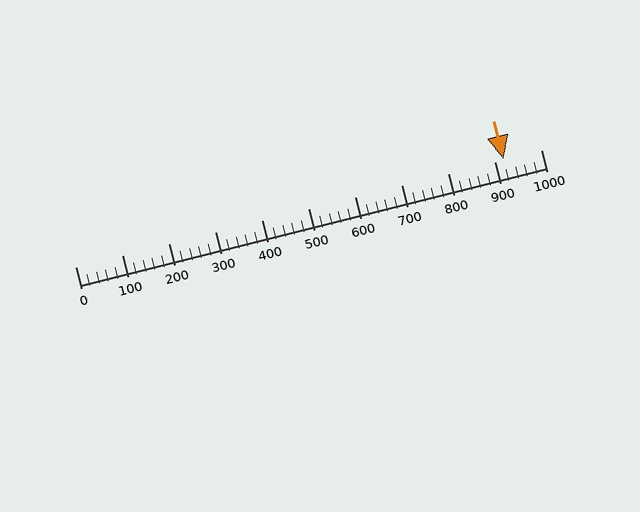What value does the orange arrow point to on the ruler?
The orange arrow points to approximately 920.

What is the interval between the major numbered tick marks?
The major tick marks are spaced 100 units apart.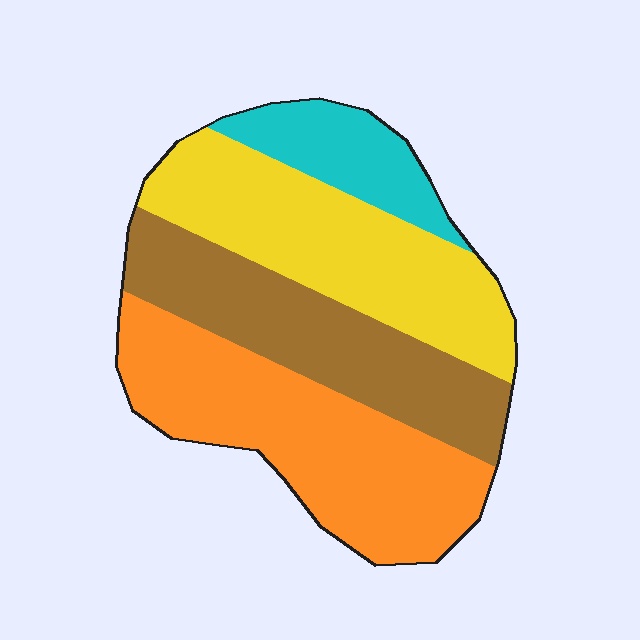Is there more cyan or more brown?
Brown.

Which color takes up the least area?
Cyan, at roughly 10%.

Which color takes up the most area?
Orange, at roughly 35%.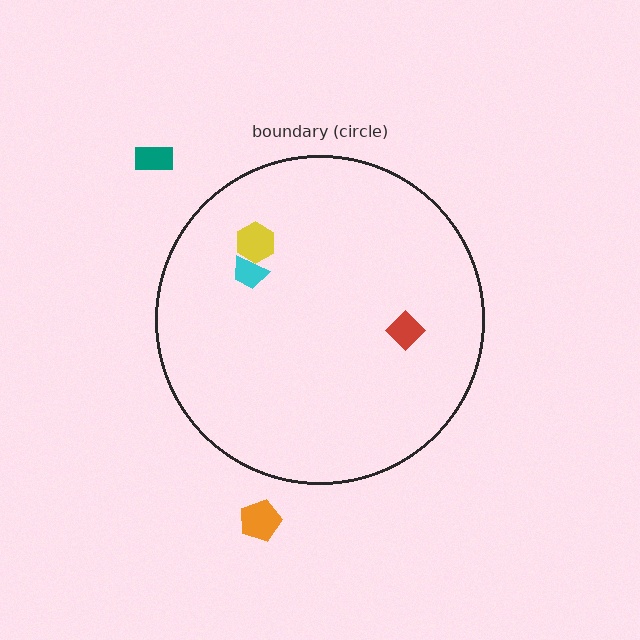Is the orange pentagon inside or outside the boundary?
Outside.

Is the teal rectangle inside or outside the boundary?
Outside.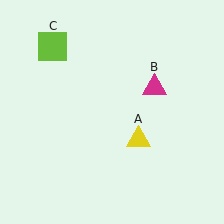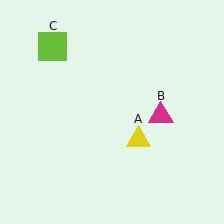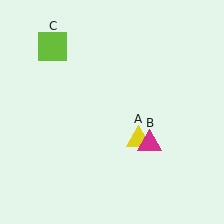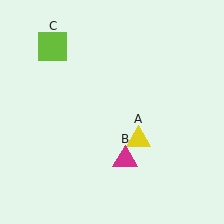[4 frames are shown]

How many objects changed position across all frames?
1 object changed position: magenta triangle (object B).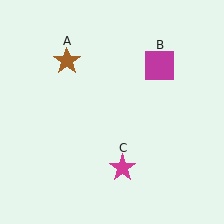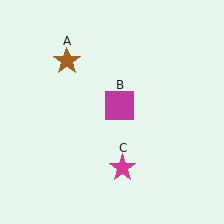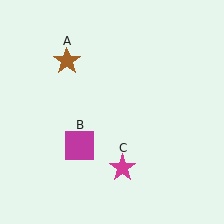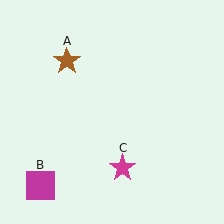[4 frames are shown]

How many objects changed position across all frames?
1 object changed position: magenta square (object B).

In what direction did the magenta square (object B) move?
The magenta square (object B) moved down and to the left.